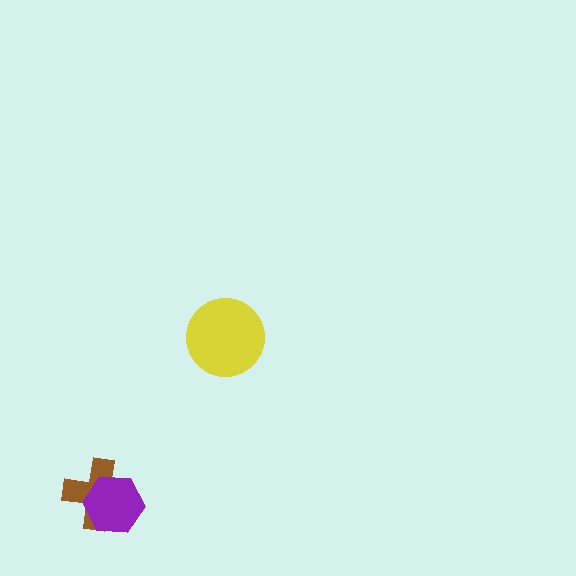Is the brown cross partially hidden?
Yes, it is partially covered by another shape.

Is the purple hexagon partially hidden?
No, no other shape covers it.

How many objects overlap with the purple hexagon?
1 object overlaps with the purple hexagon.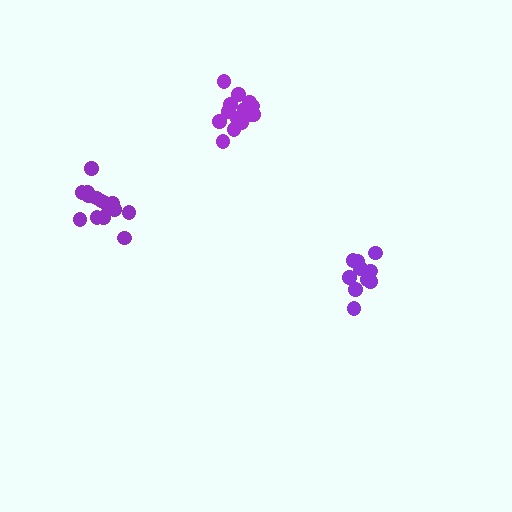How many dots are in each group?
Group 1: 16 dots, Group 2: 11 dots, Group 3: 14 dots (41 total).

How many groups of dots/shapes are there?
There are 3 groups.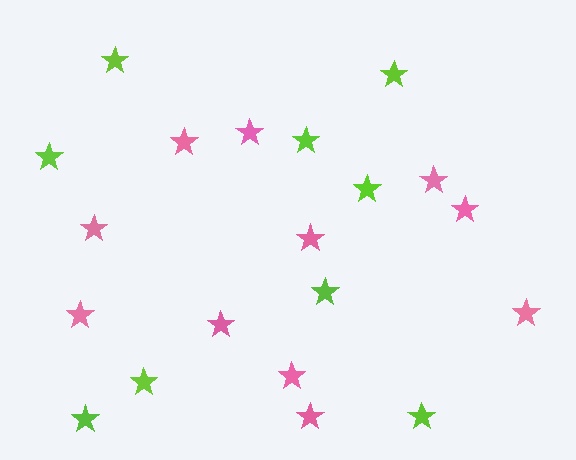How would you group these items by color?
There are 2 groups: one group of pink stars (11) and one group of lime stars (9).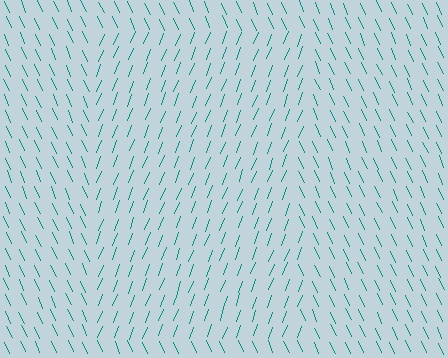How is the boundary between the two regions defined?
The boundary is defined purely by a change in line orientation (approximately 45 degrees difference). All lines are the same color and thickness.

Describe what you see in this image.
The image is filled with small teal line segments. A rectangle region in the image has lines oriented differently from the surrounding lines, creating a visible texture boundary.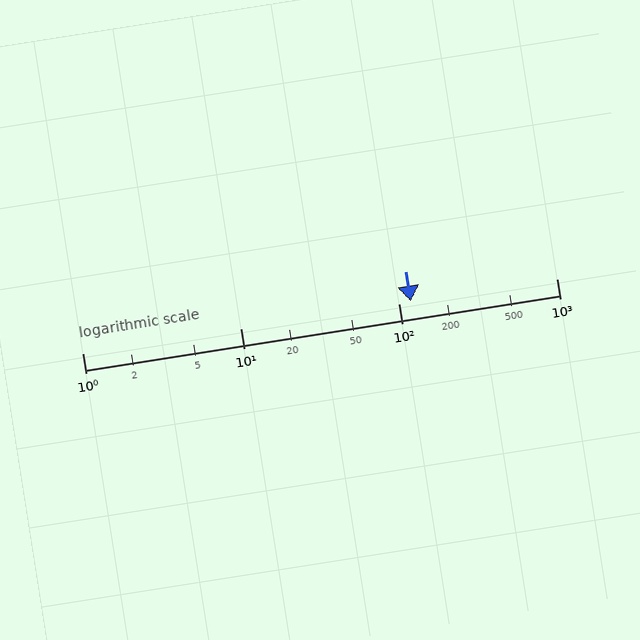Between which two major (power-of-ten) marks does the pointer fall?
The pointer is between 100 and 1000.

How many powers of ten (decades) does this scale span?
The scale spans 3 decades, from 1 to 1000.